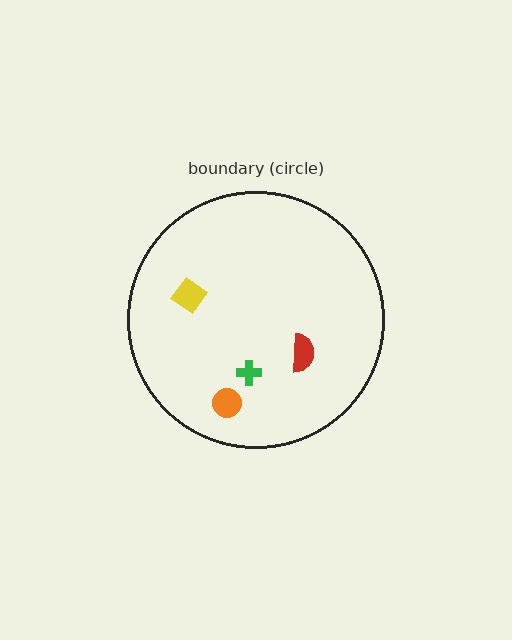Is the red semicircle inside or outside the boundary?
Inside.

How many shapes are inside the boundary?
4 inside, 0 outside.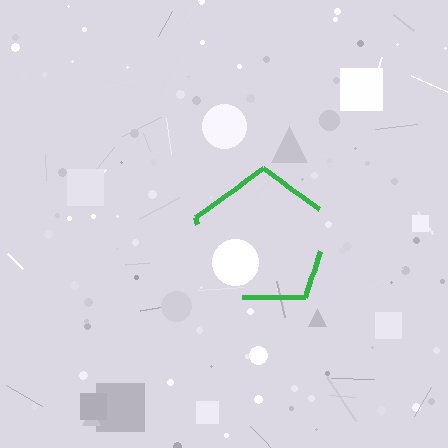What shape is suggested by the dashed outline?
The dashed outline suggests a pentagon.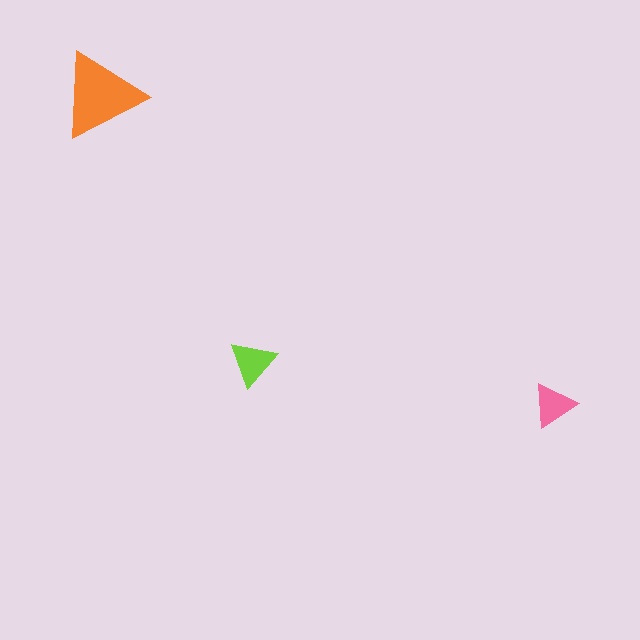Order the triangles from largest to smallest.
the orange one, the lime one, the pink one.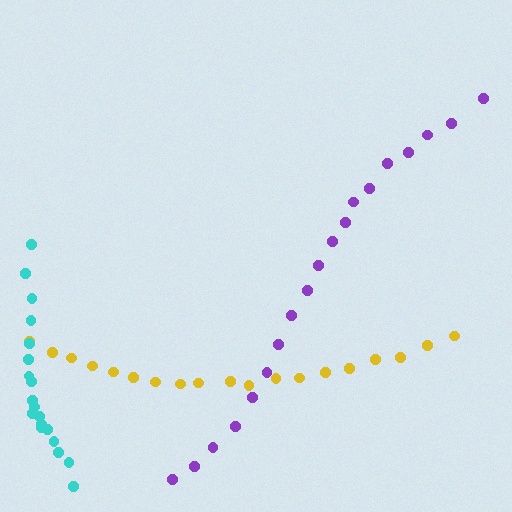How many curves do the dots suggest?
There are 3 distinct paths.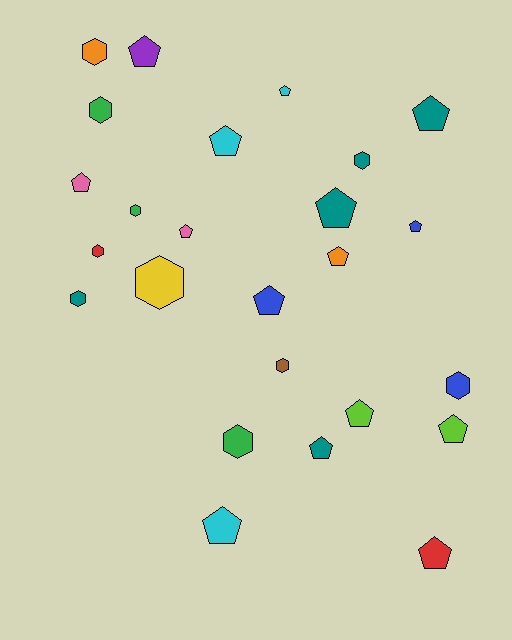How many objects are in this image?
There are 25 objects.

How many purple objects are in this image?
There is 1 purple object.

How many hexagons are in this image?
There are 10 hexagons.